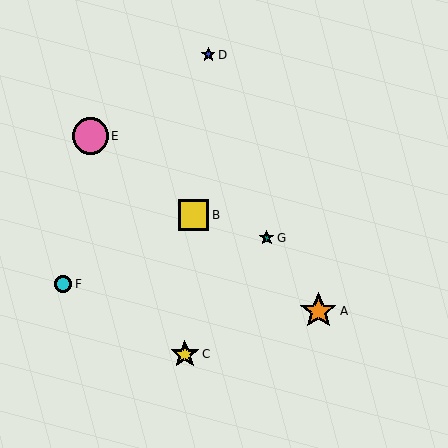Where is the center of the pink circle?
The center of the pink circle is at (90, 136).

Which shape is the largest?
The orange star (labeled A) is the largest.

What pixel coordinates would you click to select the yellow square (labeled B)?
Click at (194, 215) to select the yellow square B.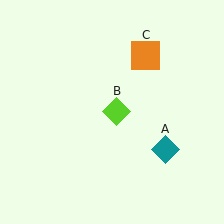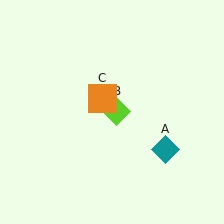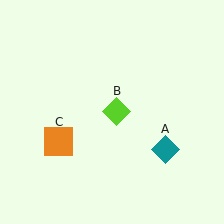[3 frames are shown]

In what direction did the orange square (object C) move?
The orange square (object C) moved down and to the left.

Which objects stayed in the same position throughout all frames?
Teal diamond (object A) and lime diamond (object B) remained stationary.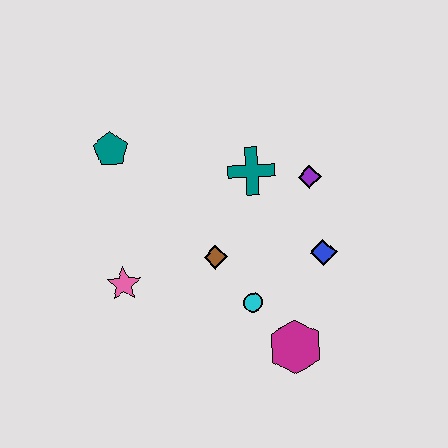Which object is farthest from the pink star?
The purple diamond is farthest from the pink star.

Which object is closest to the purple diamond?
The teal cross is closest to the purple diamond.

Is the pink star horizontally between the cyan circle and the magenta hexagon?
No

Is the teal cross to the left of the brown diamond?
No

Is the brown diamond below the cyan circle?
No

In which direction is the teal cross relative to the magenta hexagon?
The teal cross is above the magenta hexagon.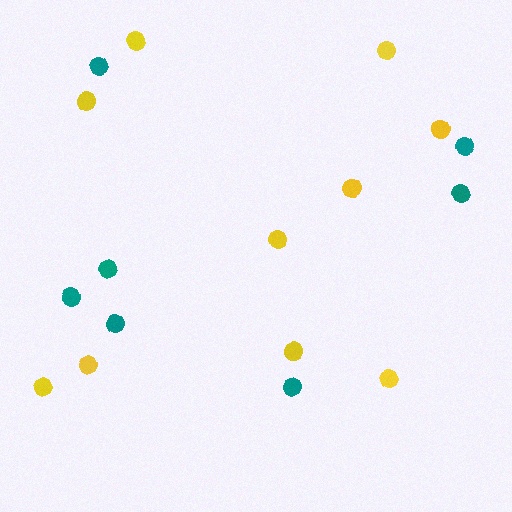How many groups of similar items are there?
There are 2 groups: one group of yellow circles (10) and one group of teal circles (7).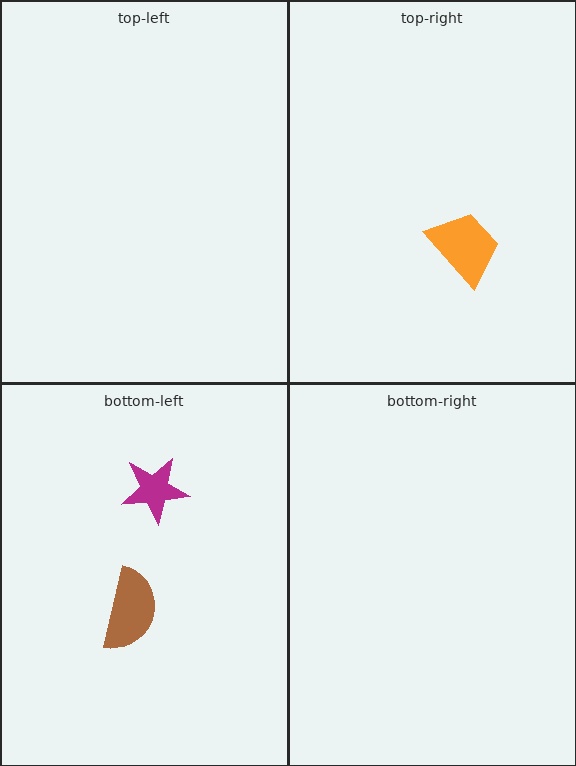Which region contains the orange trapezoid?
The top-right region.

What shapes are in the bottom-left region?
The brown semicircle, the magenta star.